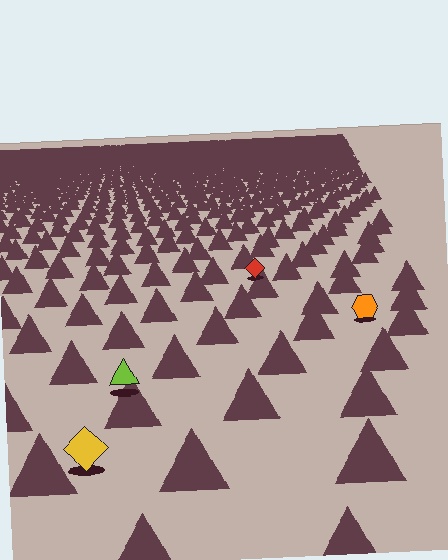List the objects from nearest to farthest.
From nearest to farthest: the yellow diamond, the lime triangle, the orange hexagon, the red diamond.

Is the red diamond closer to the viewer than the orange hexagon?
No. The orange hexagon is closer — you can tell from the texture gradient: the ground texture is coarser near it.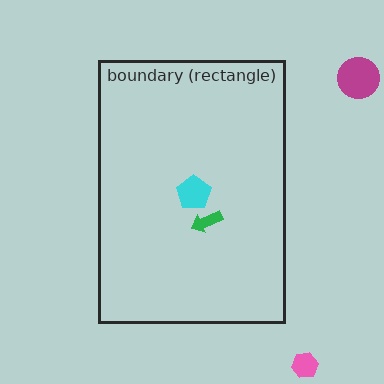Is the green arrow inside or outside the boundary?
Inside.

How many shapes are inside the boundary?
2 inside, 2 outside.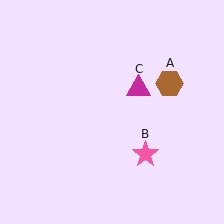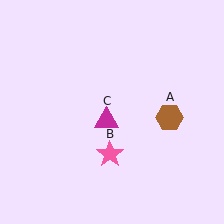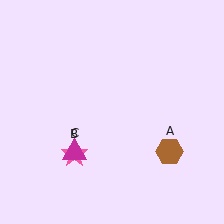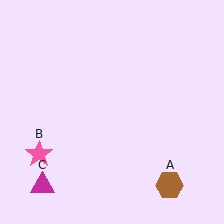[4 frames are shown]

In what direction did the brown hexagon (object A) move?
The brown hexagon (object A) moved down.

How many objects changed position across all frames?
3 objects changed position: brown hexagon (object A), pink star (object B), magenta triangle (object C).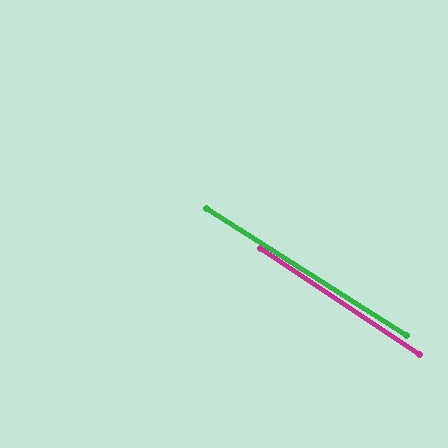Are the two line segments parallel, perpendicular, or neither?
Parallel — their directions differ by only 1.7°.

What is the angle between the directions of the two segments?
Approximately 2 degrees.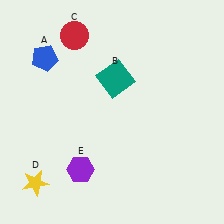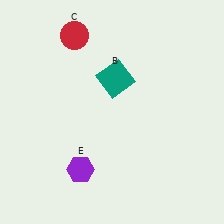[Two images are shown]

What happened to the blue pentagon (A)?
The blue pentagon (A) was removed in Image 2. It was in the top-left area of Image 1.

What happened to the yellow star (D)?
The yellow star (D) was removed in Image 2. It was in the bottom-left area of Image 1.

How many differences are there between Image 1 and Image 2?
There are 2 differences between the two images.